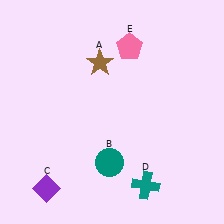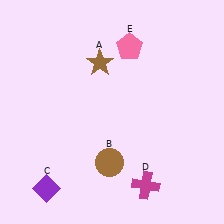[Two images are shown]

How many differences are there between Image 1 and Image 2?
There are 2 differences between the two images.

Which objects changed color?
B changed from teal to brown. D changed from teal to magenta.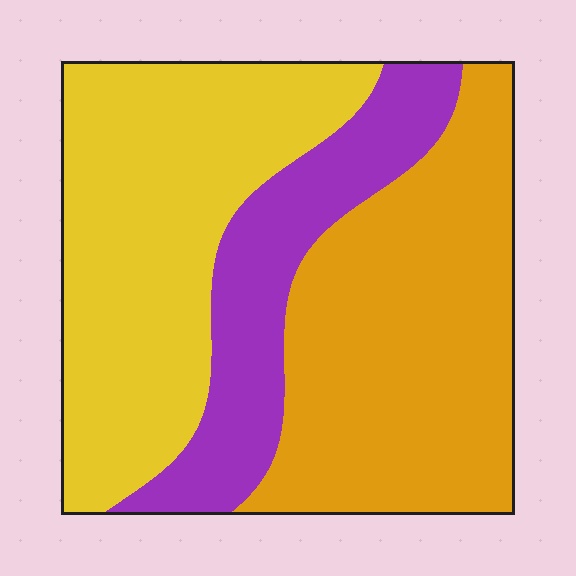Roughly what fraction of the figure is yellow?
Yellow covers about 40% of the figure.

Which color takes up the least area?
Purple, at roughly 20%.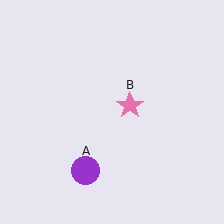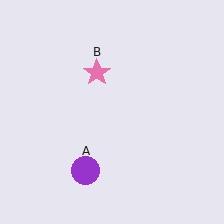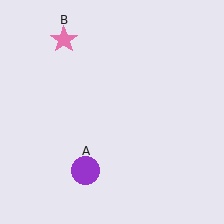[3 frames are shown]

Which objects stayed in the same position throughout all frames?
Purple circle (object A) remained stationary.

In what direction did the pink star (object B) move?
The pink star (object B) moved up and to the left.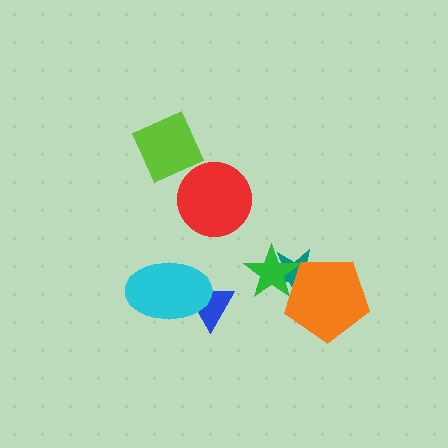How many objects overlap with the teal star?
2 objects overlap with the teal star.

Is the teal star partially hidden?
Yes, it is partially covered by another shape.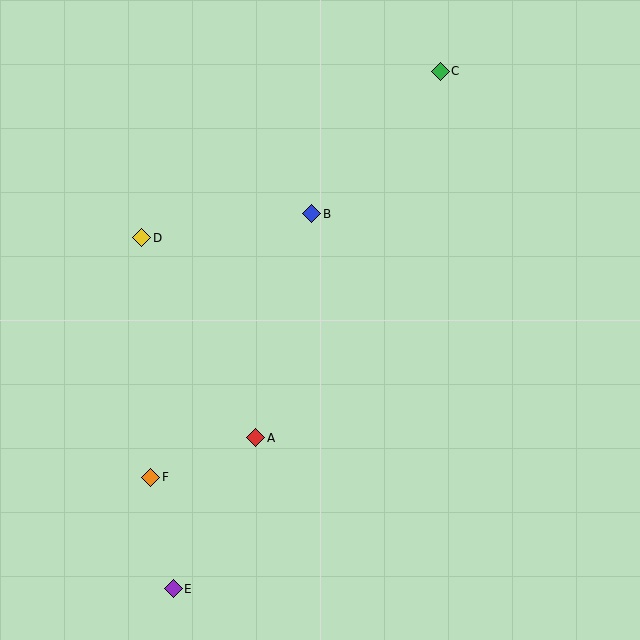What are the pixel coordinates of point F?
Point F is at (151, 477).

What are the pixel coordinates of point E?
Point E is at (173, 589).